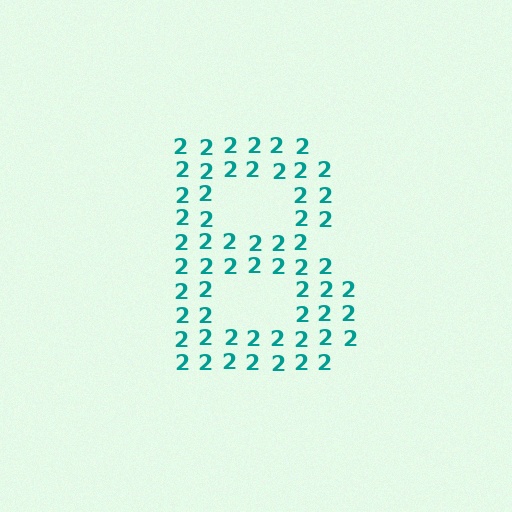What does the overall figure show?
The overall figure shows the letter B.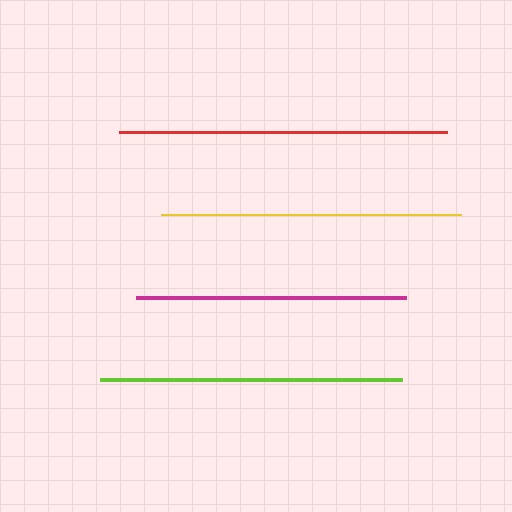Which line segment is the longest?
The red line is the longest at approximately 328 pixels.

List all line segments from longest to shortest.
From longest to shortest: red, lime, yellow, magenta.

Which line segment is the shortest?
The magenta line is the shortest at approximately 270 pixels.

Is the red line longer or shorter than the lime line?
The red line is longer than the lime line.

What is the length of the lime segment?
The lime segment is approximately 302 pixels long.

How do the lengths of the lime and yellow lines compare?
The lime and yellow lines are approximately the same length.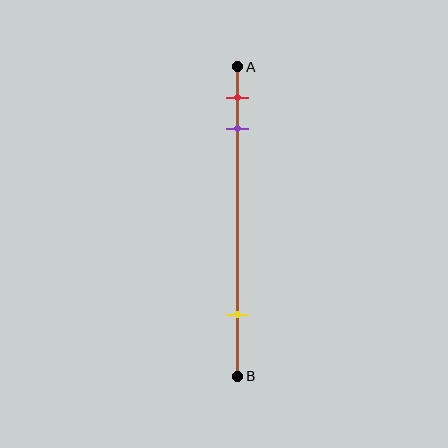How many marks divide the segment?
There are 3 marks dividing the segment.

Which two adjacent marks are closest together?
The red and purple marks are the closest adjacent pair.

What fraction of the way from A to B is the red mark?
The red mark is approximately 10% (0.1) of the way from A to B.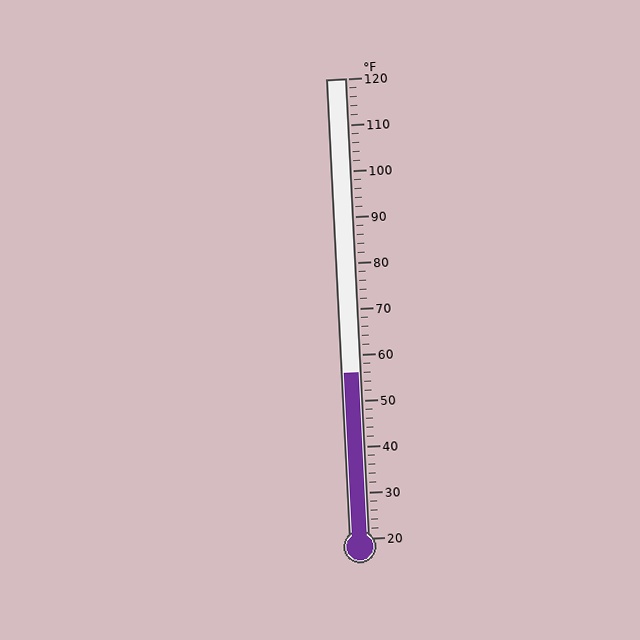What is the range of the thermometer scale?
The thermometer scale ranges from 20°F to 120°F.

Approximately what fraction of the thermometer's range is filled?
The thermometer is filled to approximately 35% of its range.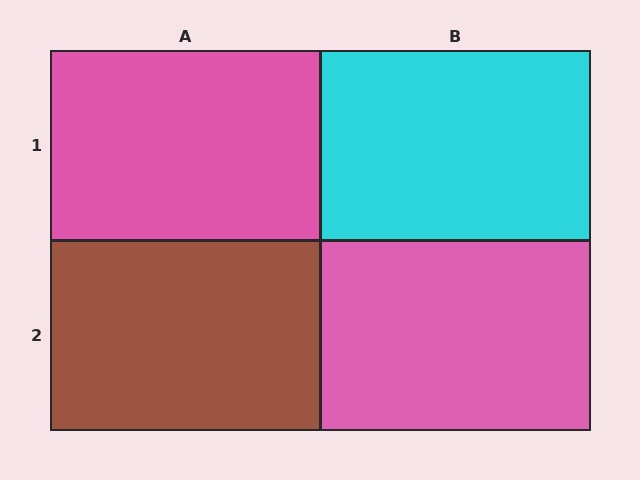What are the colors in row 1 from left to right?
Pink, cyan.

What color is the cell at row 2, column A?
Brown.